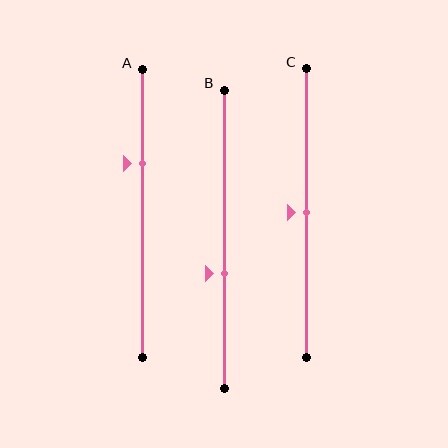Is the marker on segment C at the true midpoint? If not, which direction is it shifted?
Yes, the marker on segment C is at the true midpoint.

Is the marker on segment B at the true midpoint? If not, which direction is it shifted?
No, the marker on segment B is shifted downward by about 12% of the segment length.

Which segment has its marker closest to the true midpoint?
Segment C has its marker closest to the true midpoint.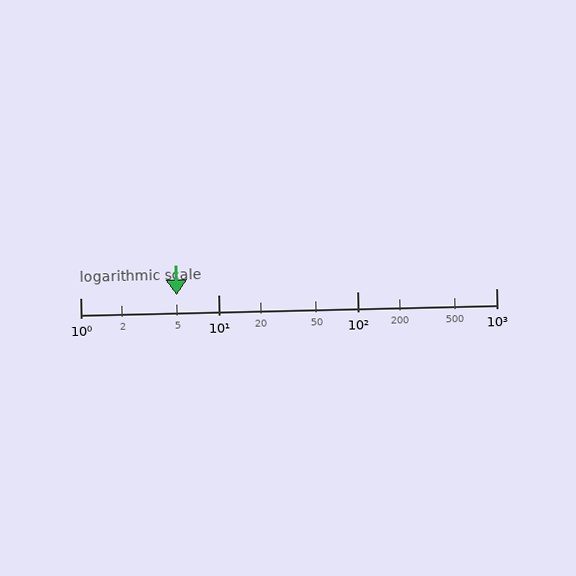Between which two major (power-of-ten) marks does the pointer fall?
The pointer is between 1 and 10.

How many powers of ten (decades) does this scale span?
The scale spans 3 decades, from 1 to 1000.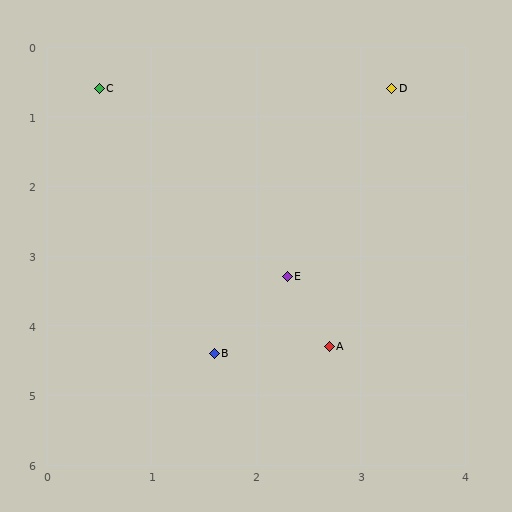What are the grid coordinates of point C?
Point C is at approximately (0.5, 0.6).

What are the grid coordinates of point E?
Point E is at approximately (2.3, 3.3).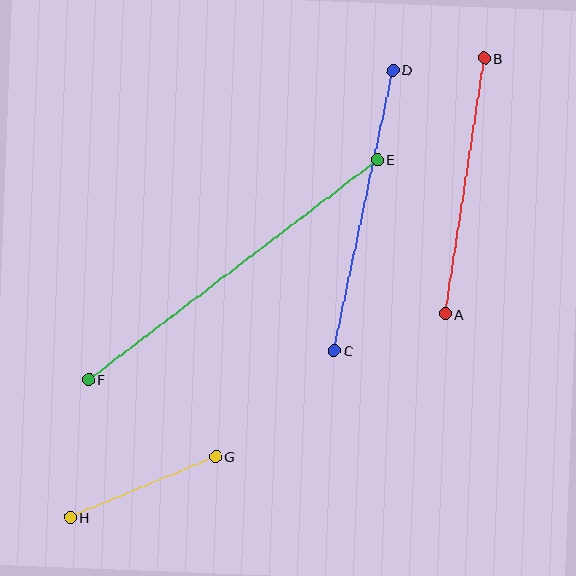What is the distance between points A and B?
The distance is approximately 259 pixels.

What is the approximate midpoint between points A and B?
The midpoint is at approximately (465, 186) pixels.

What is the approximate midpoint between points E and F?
The midpoint is at approximately (233, 269) pixels.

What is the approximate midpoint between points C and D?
The midpoint is at approximately (364, 210) pixels.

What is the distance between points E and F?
The distance is approximately 363 pixels.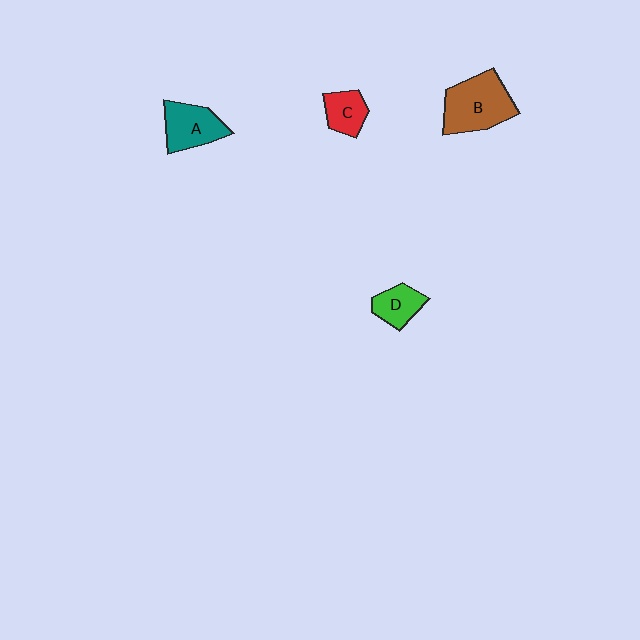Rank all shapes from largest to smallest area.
From largest to smallest: B (brown), A (teal), D (green), C (red).